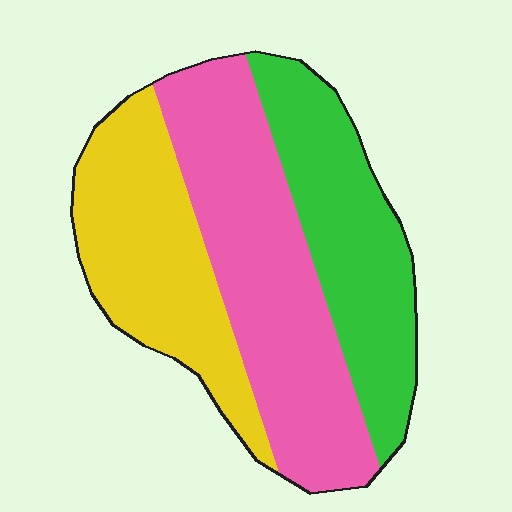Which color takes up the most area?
Pink, at roughly 40%.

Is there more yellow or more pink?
Pink.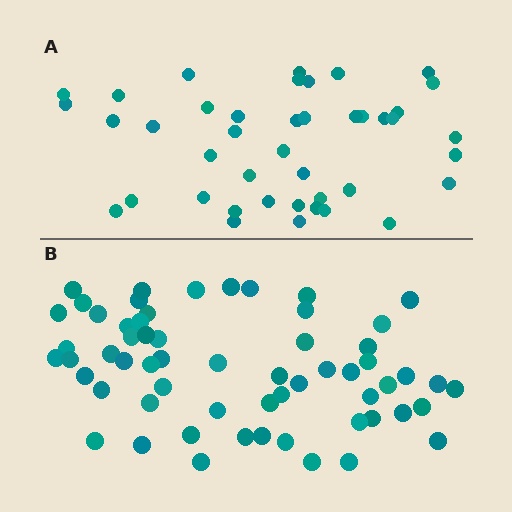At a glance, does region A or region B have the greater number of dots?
Region B (the bottom region) has more dots.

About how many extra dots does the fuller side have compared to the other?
Region B has approximately 20 more dots than region A.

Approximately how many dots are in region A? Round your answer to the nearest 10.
About 40 dots. (The exact count is 42, which rounds to 40.)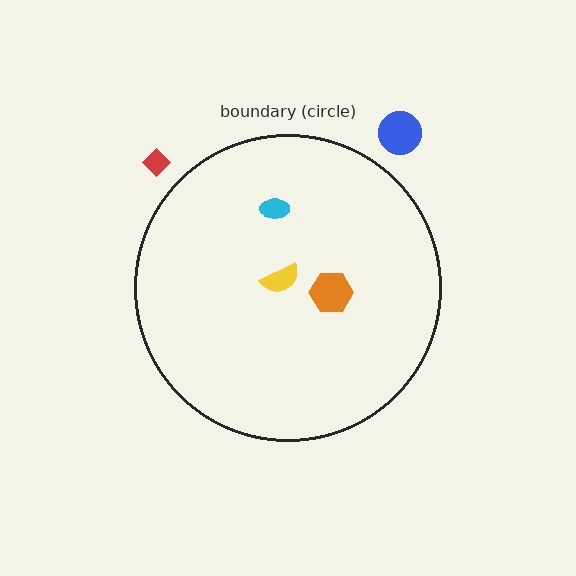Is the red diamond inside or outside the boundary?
Outside.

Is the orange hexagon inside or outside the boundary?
Inside.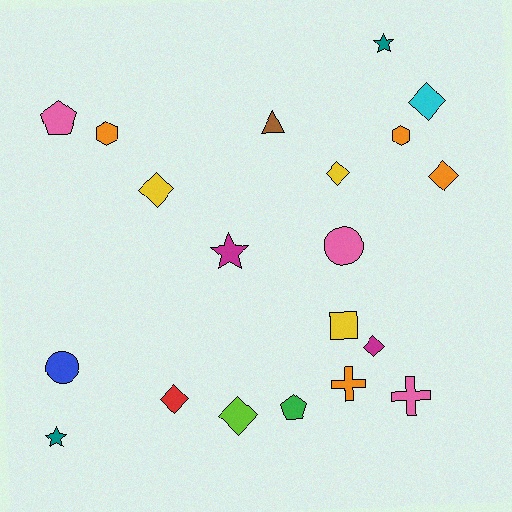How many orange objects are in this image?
There are 4 orange objects.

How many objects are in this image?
There are 20 objects.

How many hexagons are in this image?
There are 2 hexagons.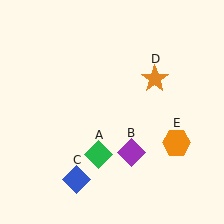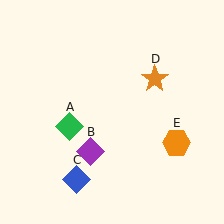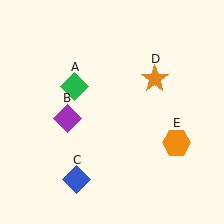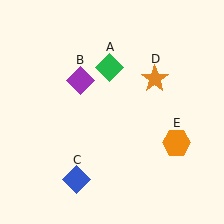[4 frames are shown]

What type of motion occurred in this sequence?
The green diamond (object A), purple diamond (object B) rotated clockwise around the center of the scene.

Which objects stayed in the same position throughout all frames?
Blue diamond (object C) and orange star (object D) and orange hexagon (object E) remained stationary.